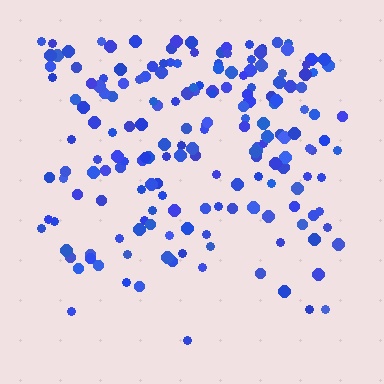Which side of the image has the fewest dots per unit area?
The bottom.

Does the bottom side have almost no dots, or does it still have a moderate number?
Still a moderate number, just noticeably fewer than the top.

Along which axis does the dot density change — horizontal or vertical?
Vertical.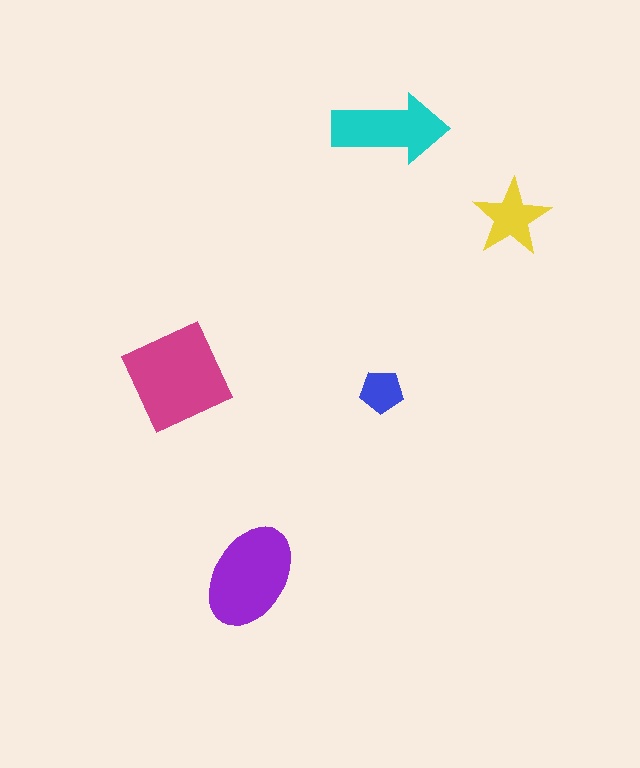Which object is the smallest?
The blue pentagon.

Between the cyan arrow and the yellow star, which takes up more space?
The cyan arrow.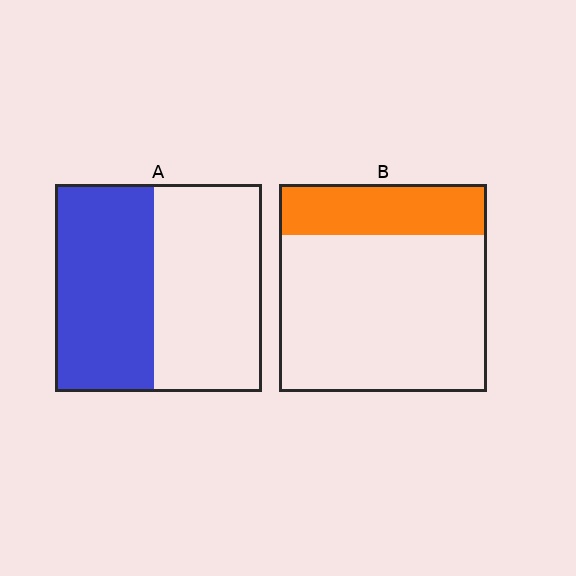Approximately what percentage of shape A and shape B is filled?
A is approximately 50% and B is approximately 25%.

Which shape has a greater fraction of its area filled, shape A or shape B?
Shape A.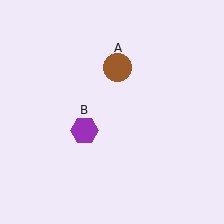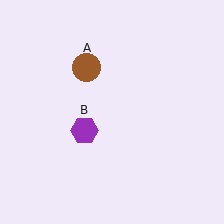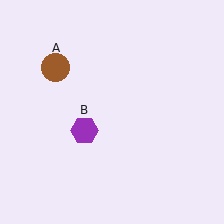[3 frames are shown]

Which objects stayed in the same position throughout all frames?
Purple hexagon (object B) remained stationary.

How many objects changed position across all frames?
1 object changed position: brown circle (object A).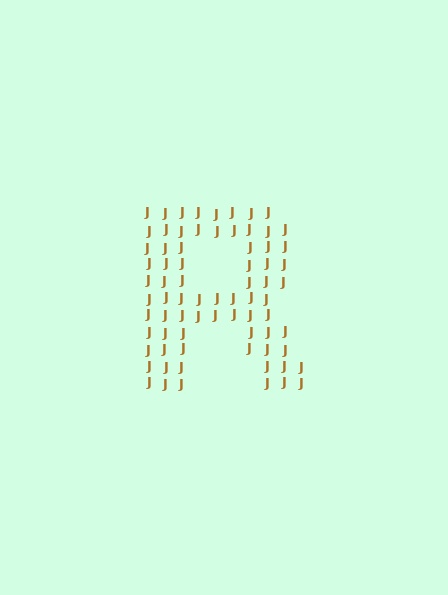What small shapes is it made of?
It is made of small letter J's.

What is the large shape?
The large shape is the letter R.